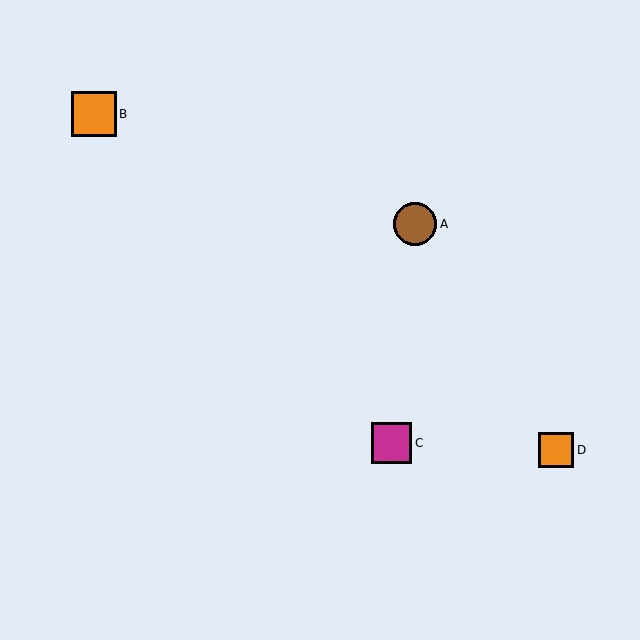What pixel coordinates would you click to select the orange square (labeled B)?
Click at (94, 114) to select the orange square B.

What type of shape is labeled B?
Shape B is an orange square.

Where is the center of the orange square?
The center of the orange square is at (556, 450).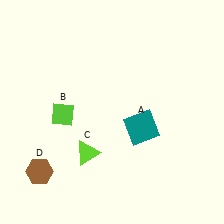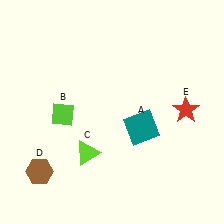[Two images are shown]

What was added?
A red star (E) was added in Image 2.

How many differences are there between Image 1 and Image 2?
There is 1 difference between the two images.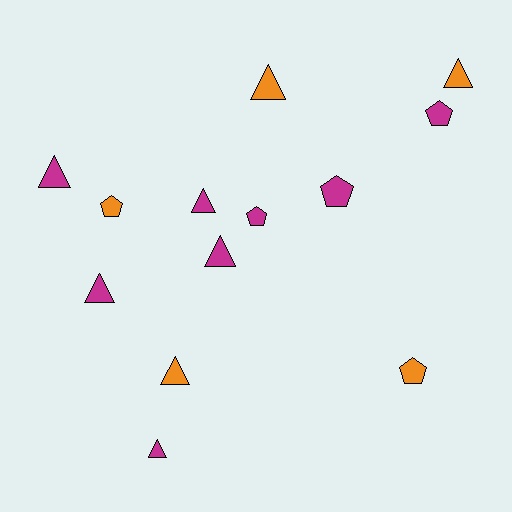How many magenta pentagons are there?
There are 3 magenta pentagons.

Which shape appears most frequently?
Triangle, with 8 objects.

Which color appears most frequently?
Magenta, with 8 objects.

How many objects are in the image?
There are 13 objects.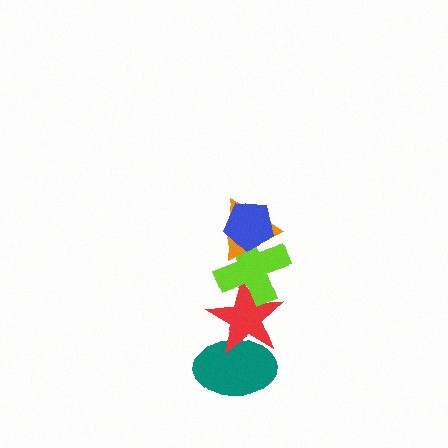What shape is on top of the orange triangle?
The blue pentagon is on top of the orange triangle.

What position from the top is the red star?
The red star is 4th from the top.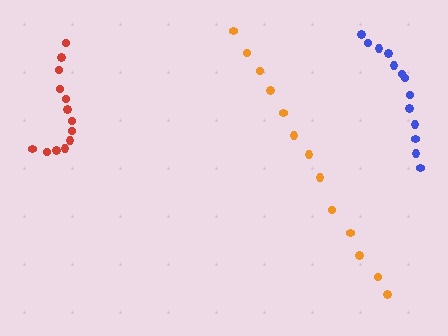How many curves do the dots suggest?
There are 3 distinct paths.